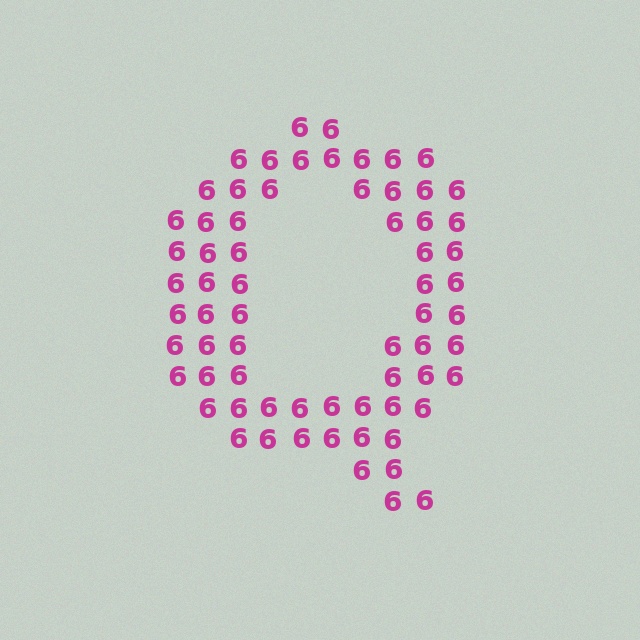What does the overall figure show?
The overall figure shows the letter Q.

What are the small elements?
The small elements are digit 6's.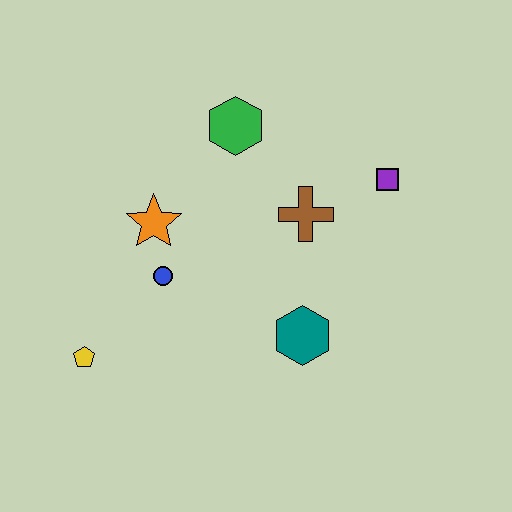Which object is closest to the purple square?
The brown cross is closest to the purple square.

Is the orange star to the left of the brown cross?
Yes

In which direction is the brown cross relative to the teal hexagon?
The brown cross is above the teal hexagon.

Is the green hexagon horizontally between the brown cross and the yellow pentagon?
Yes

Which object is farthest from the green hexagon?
The yellow pentagon is farthest from the green hexagon.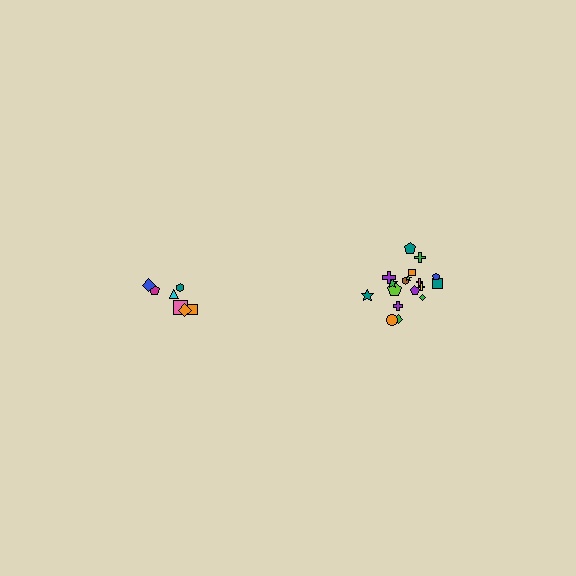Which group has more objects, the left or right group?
The right group.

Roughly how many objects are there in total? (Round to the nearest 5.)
Roughly 25 objects in total.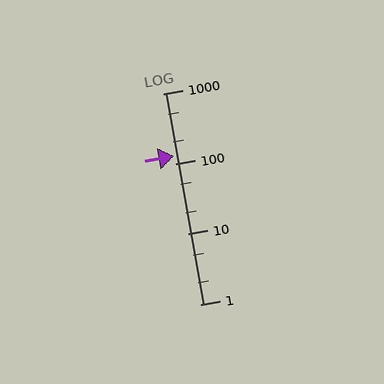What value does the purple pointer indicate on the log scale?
The pointer indicates approximately 130.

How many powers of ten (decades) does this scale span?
The scale spans 3 decades, from 1 to 1000.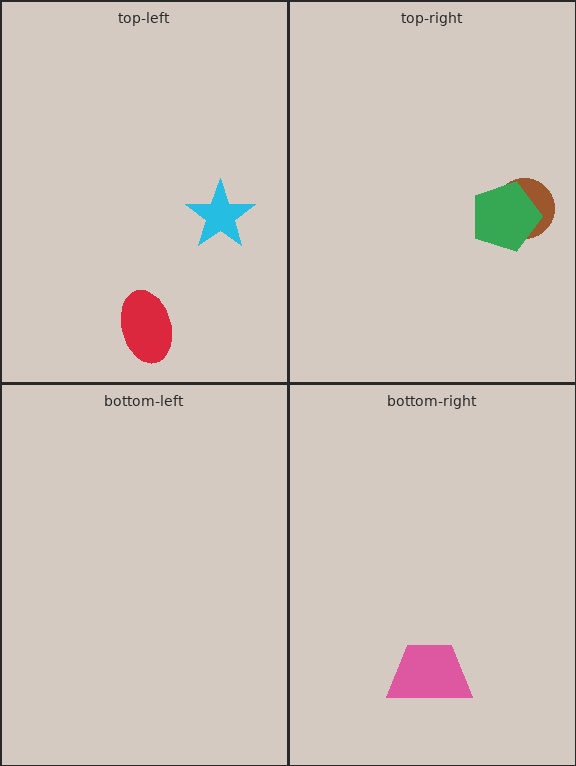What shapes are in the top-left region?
The red ellipse, the cyan star.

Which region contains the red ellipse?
The top-left region.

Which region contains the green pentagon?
The top-right region.